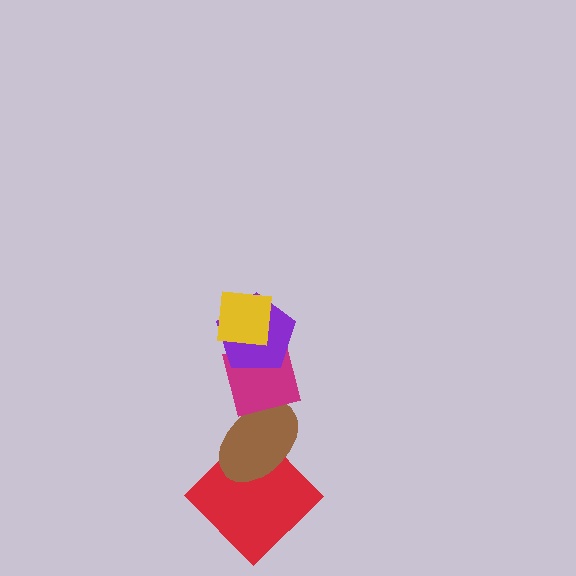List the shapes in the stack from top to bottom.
From top to bottom: the yellow square, the purple pentagon, the magenta square, the brown ellipse, the red diamond.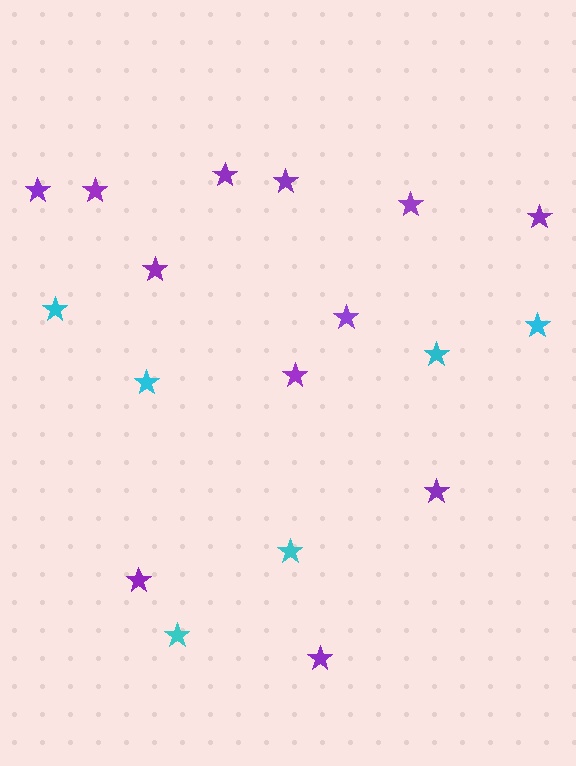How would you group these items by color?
There are 2 groups: one group of cyan stars (6) and one group of purple stars (12).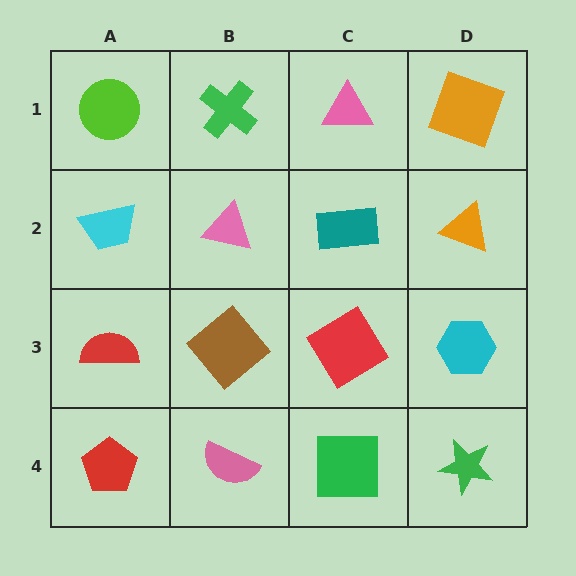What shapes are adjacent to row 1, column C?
A teal rectangle (row 2, column C), a green cross (row 1, column B), an orange square (row 1, column D).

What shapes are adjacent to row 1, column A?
A cyan trapezoid (row 2, column A), a green cross (row 1, column B).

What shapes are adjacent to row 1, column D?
An orange triangle (row 2, column D), a pink triangle (row 1, column C).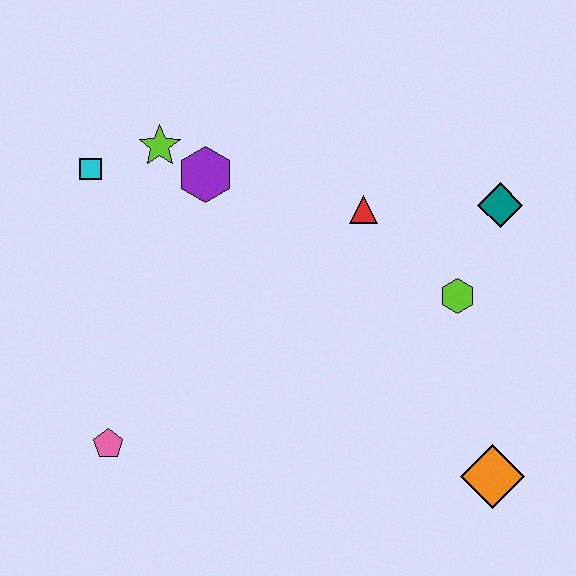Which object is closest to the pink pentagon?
The cyan square is closest to the pink pentagon.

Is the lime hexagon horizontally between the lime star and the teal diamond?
Yes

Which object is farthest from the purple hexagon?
The orange diamond is farthest from the purple hexagon.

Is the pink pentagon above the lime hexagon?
No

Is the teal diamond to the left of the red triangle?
No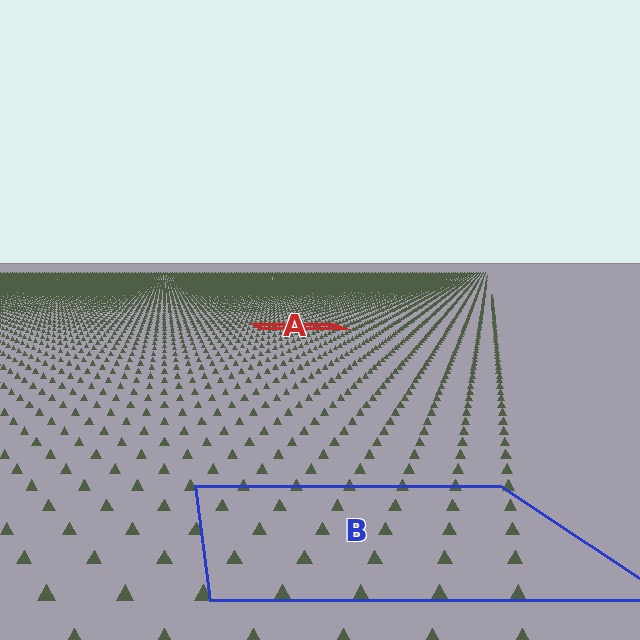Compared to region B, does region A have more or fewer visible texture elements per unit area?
Region A has more texture elements per unit area — they are packed more densely because it is farther away.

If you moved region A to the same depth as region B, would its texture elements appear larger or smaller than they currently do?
They would appear larger. At a closer depth, the same texture elements are projected at a bigger on-screen size.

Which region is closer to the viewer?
Region B is closer. The texture elements there are larger and more spread out.